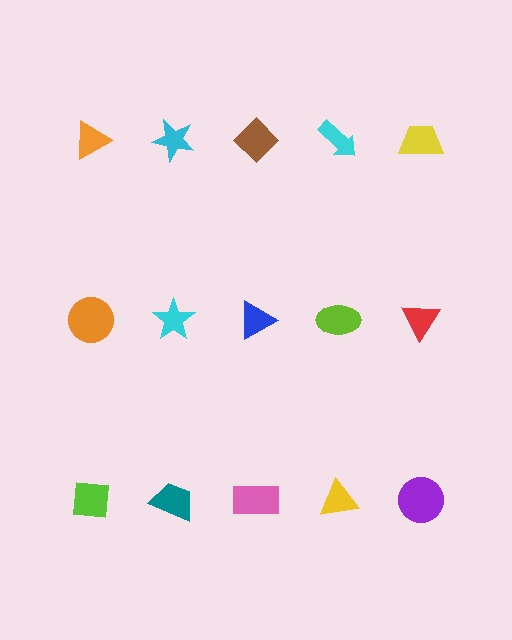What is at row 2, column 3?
A blue triangle.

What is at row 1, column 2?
A cyan star.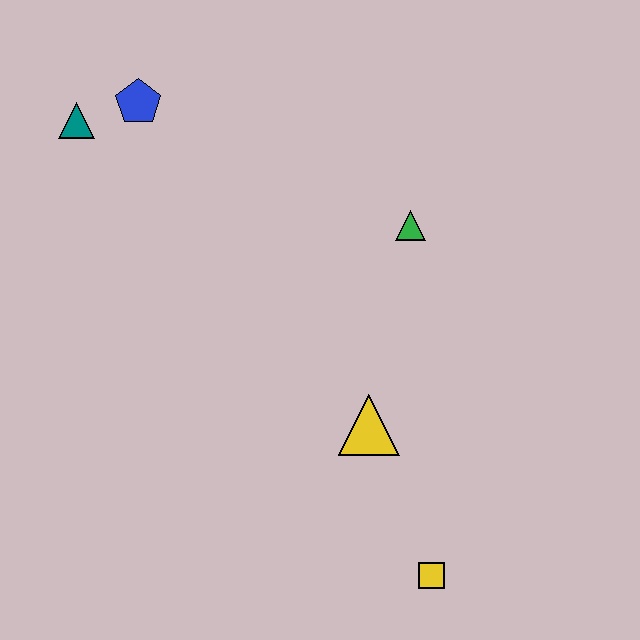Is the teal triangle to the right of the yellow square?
No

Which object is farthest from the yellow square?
The teal triangle is farthest from the yellow square.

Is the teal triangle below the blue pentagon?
Yes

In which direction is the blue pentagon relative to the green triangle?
The blue pentagon is to the left of the green triangle.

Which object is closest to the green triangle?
The yellow triangle is closest to the green triangle.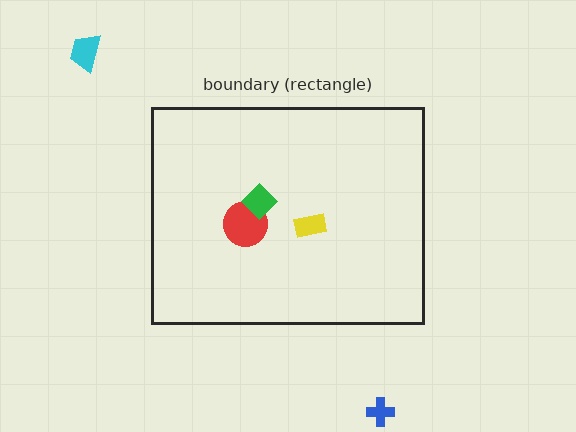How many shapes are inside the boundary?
3 inside, 2 outside.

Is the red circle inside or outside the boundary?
Inside.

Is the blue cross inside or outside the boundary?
Outside.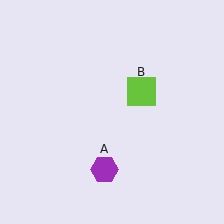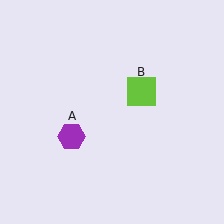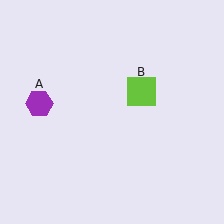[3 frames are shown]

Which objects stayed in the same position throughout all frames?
Lime square (object B) remained stationary.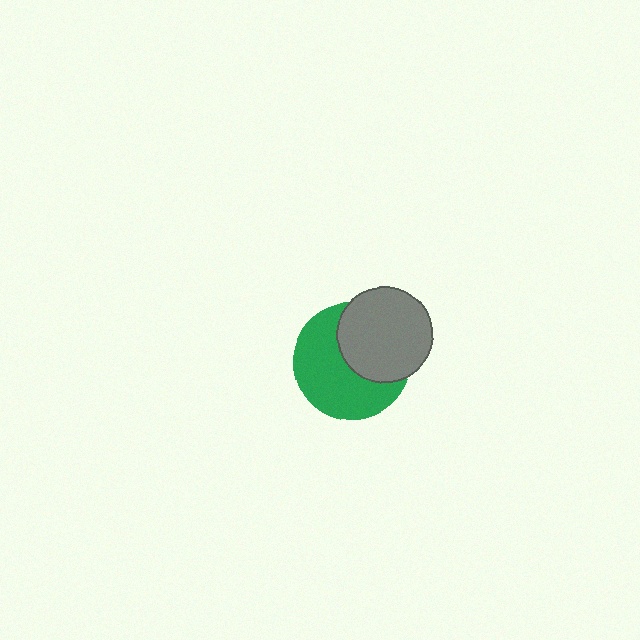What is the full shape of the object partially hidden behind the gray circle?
The partially hidden object is a green circle.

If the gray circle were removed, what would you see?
You would see the complete green circle.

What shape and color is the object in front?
The object in front is a gray circle.